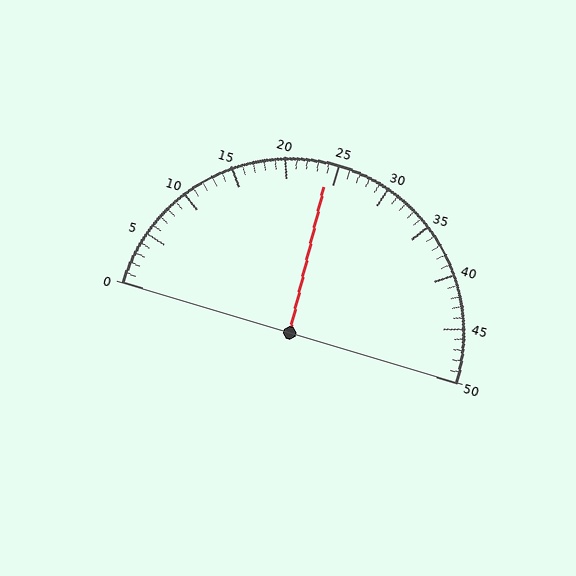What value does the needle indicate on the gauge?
The needle indicates approximately 24.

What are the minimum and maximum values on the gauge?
The gauge ranges from 0 to 50.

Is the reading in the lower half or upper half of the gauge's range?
The reading is in the lower half of the range (0 to 50).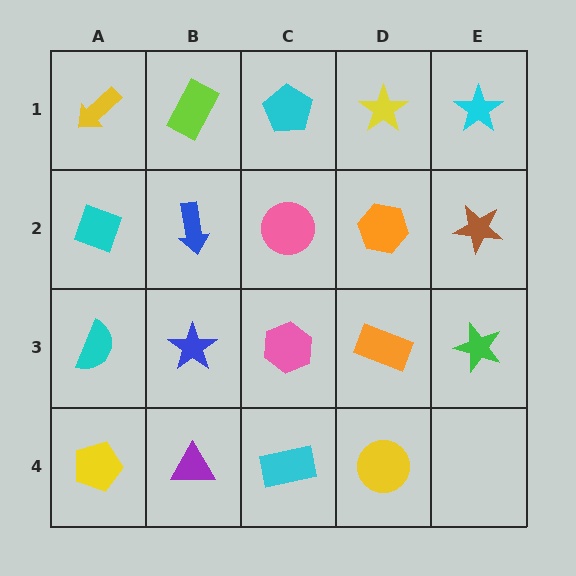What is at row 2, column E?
A brown star.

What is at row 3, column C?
A pink hexagon.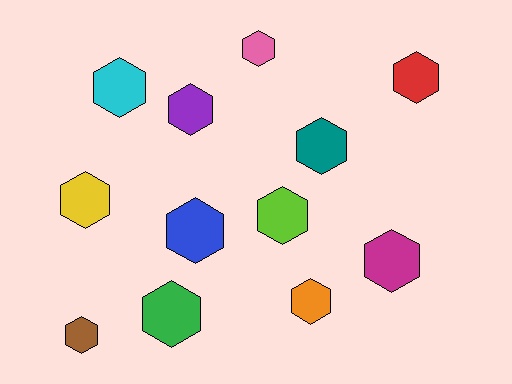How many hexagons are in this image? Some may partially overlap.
There are 12 hexagons.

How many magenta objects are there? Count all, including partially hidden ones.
There is 1 magenta object.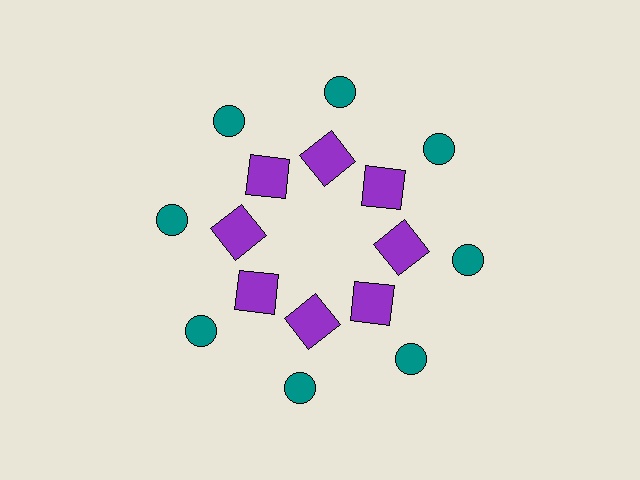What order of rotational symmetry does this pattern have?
This pattern has 8-fold rotational symmetry.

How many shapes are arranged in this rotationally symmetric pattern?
There are 16 shapes, arranged in 8 groups of 2.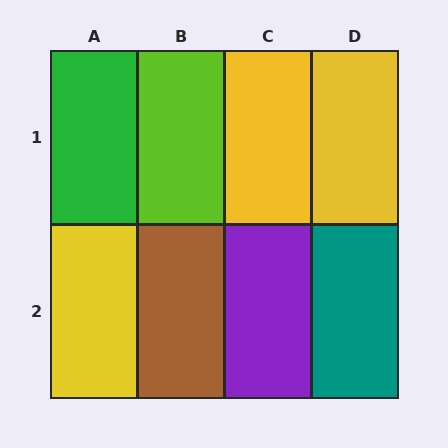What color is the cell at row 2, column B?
Brown.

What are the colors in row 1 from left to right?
Green, lime, yellow, yellow.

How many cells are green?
1 cell is green.